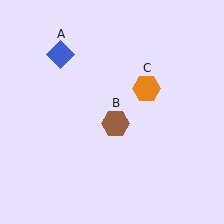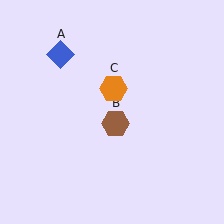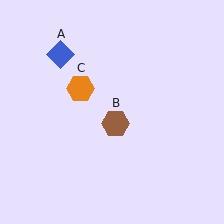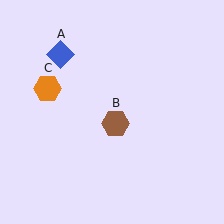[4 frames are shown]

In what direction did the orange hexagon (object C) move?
The orange hexagon (object C) moved left.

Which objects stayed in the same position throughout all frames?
Blue diamond (object A) and brown hexagon (object B) remained stationary.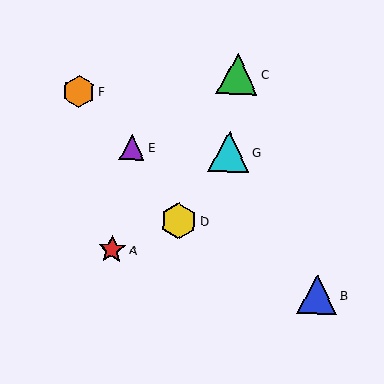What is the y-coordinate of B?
Object B is at y≈295.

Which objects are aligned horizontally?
Objects E, G are aligned horizontally.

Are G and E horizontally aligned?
Yes, both are at y≈152.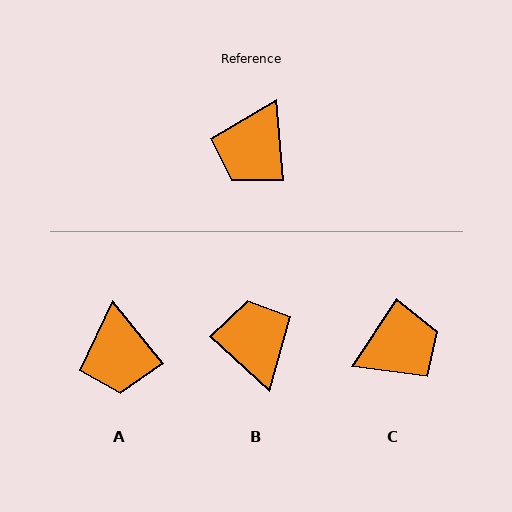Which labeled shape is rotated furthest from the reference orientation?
C, about 142 degrees away.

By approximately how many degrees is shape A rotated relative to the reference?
Approximately 34 degrees counter-clockwise.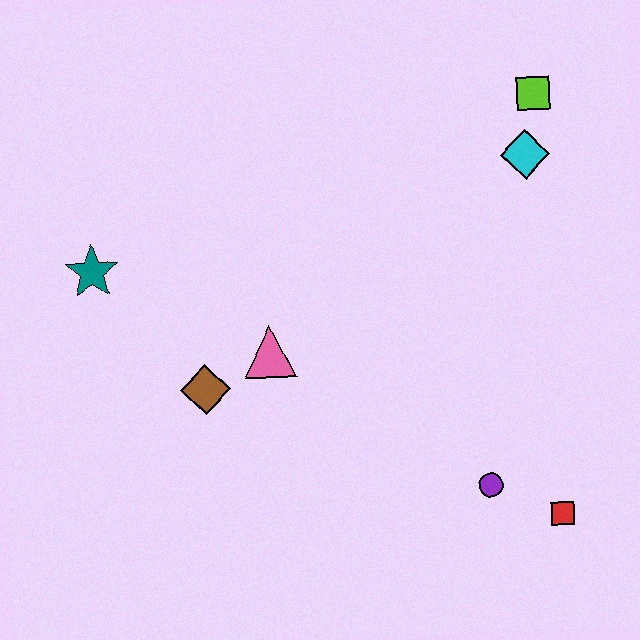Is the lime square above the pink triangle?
Yes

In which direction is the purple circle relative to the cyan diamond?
The purple circle is below the cyan diamond.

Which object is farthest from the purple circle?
The teal star is farthest from the purple circle.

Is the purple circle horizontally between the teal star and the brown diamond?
No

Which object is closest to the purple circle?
The red square is closest to the purple circle.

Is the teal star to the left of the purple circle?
Yes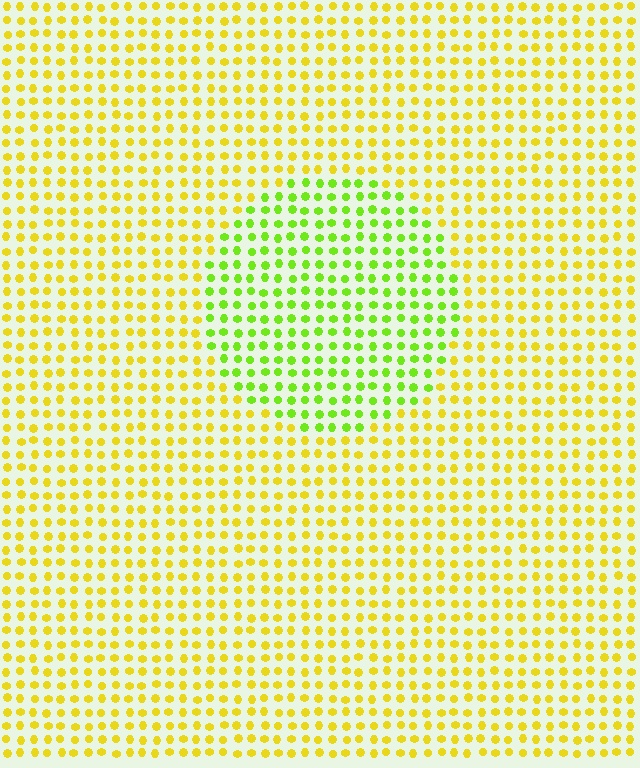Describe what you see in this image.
The image is filled with small yellow elements in a uniform arrangement. A circle-shaped region is visible where the elements are tinted to a slightly different hue, forming a subtle color boundary.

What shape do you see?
I see a circle.